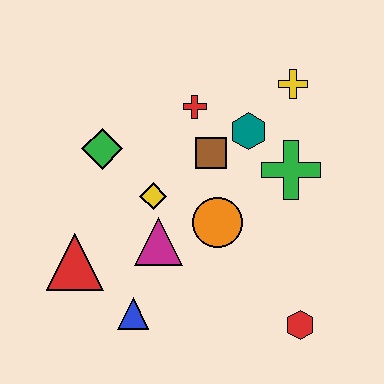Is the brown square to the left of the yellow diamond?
No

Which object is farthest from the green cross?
The red triangle is farthest from the green cross.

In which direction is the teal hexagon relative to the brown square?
The teal hexagon is to the right of the brown square.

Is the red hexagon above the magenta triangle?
No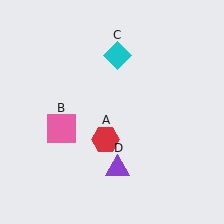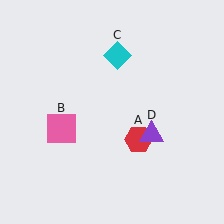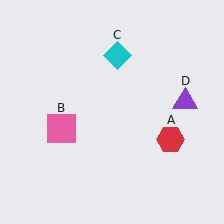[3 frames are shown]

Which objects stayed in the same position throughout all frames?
Pink square (object B) and cyan diamond (object C) remained stationary.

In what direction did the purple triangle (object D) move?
The purple triangle (object D) moved up and to the right.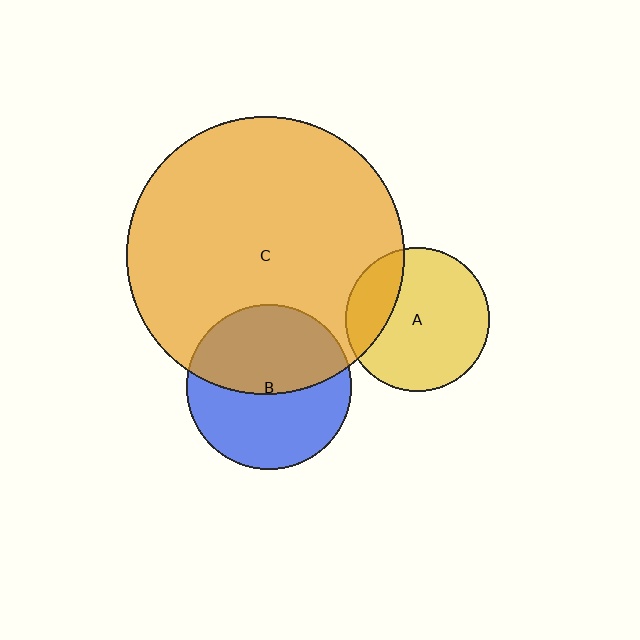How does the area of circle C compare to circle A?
Approximately 3.8 times.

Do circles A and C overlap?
Yes.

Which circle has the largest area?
Circle C (orange).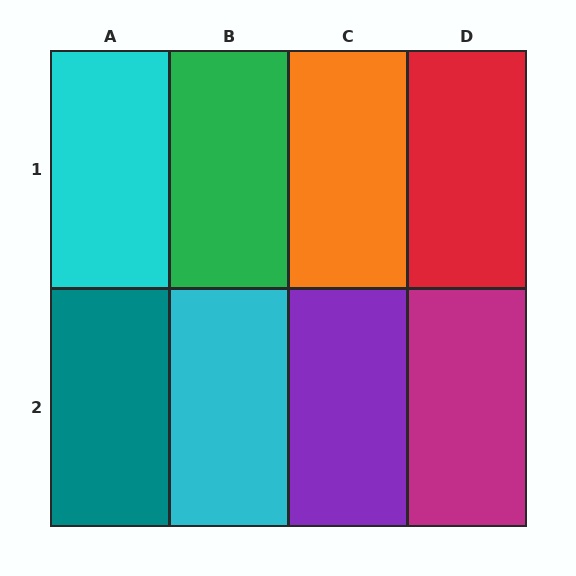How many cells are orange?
1 cell is orange.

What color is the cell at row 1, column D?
Red.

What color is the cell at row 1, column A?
Cyan.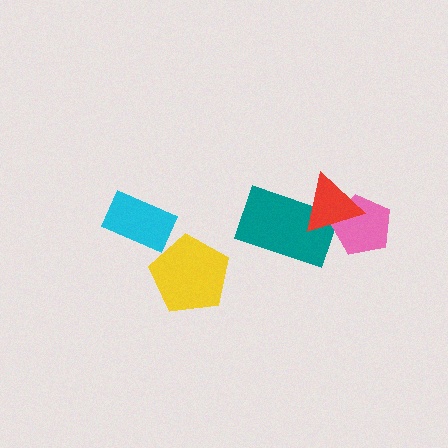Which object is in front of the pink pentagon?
The red triangle is in front of the pink pentagon.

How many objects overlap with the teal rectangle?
1 object overlaps with the teal rectangle.